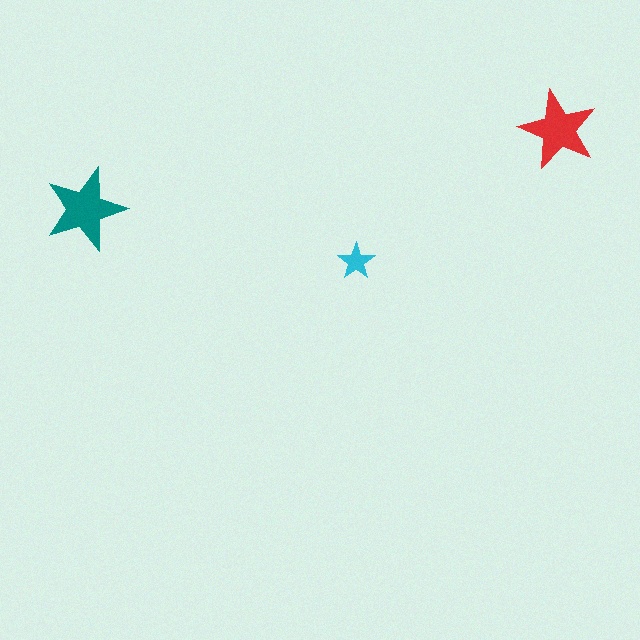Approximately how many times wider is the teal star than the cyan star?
About 2 times wider.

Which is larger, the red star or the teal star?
The teal one.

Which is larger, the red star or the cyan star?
The red one.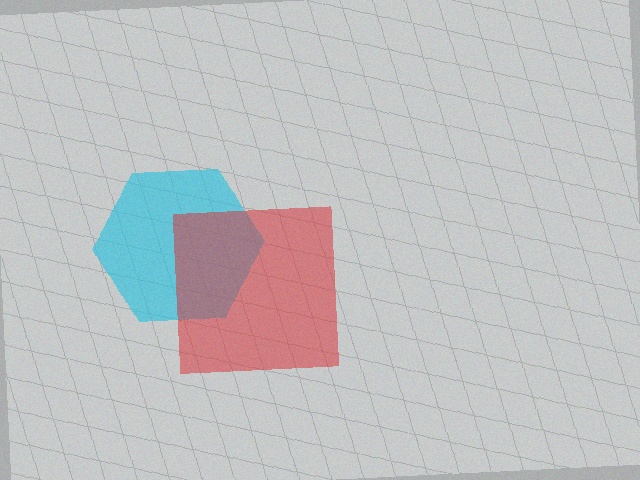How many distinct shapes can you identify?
There are 2 distinct shapes: a cyan hexagon, a red square.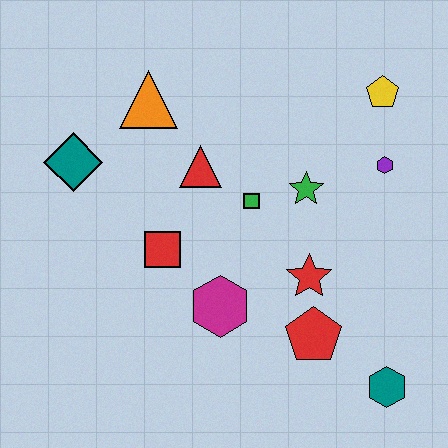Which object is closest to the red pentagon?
The red star is closest to the red pentagon.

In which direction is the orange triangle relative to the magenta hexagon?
The orange triangle is above the magenta hexagon.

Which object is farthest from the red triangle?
The teal hexagon is farthest from the red triangle.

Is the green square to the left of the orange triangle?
No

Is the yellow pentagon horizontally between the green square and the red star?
No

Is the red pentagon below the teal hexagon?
No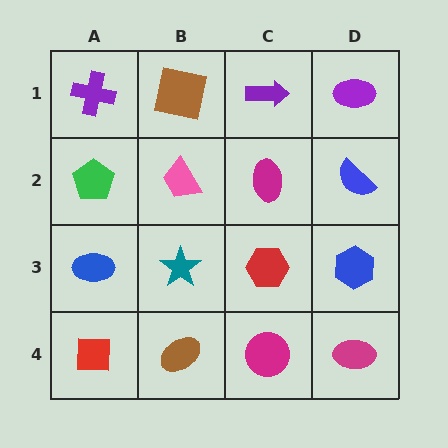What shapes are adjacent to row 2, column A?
A purple cross (row 1, column A), a blue ellipse (row 3, column A), a pink trapezoid (row 2, column B).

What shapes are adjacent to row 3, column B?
A pink trapezoid (row 2, column B), a brown ellipse (row 4, column B), a blue ellipse (row 3, column A), a red hexagon (row 3, column C).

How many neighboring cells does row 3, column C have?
4.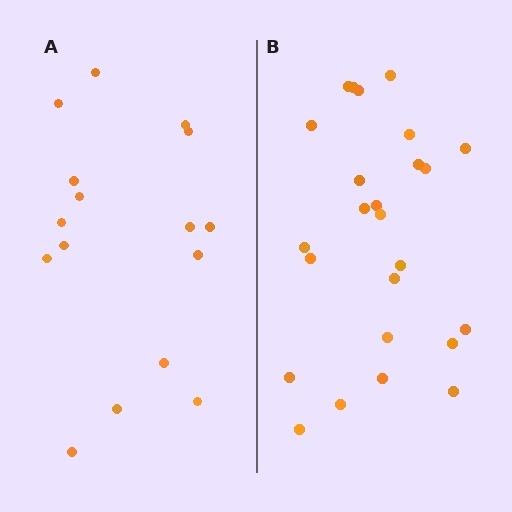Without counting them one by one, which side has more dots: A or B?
Region B (the right region) has more dots.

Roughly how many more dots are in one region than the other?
Region B has roughly 8 or so more dots than region A.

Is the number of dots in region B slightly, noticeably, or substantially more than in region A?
Region B has substantially more. The ratio is roughly 1.6 to 1.